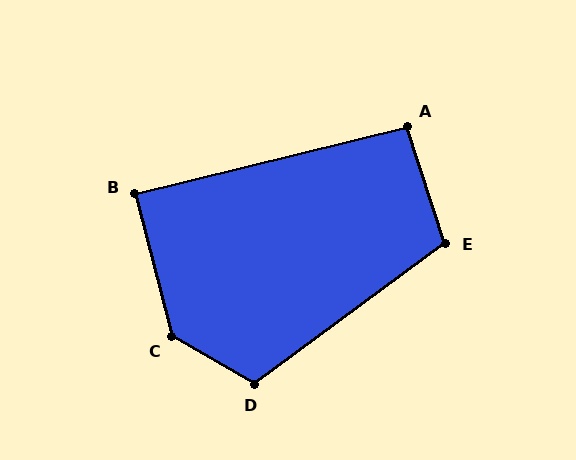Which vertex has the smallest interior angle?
B, at approximately 89 degrees.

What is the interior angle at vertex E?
Approximately 109 degrees (obtuse).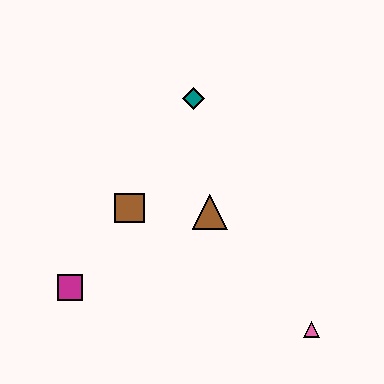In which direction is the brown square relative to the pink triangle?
The brown square is to the left of the pink triangle.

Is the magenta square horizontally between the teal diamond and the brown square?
No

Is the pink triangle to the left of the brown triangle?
No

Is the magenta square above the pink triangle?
Yes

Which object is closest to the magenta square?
The brown square is closest to the magenta square.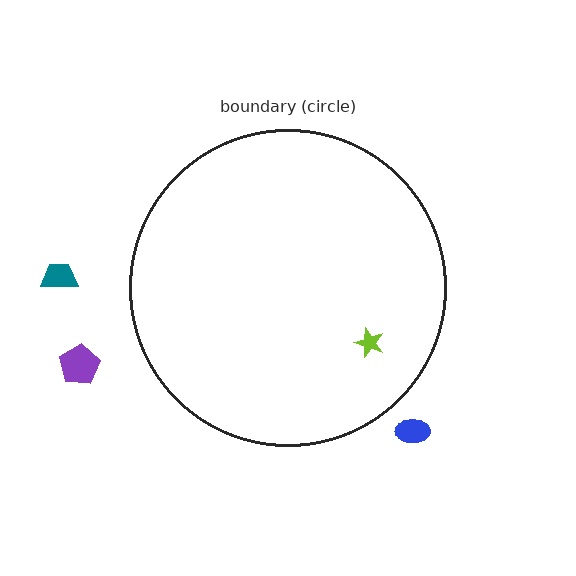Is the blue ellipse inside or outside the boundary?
Outside.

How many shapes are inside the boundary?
1 inside, 3 outside.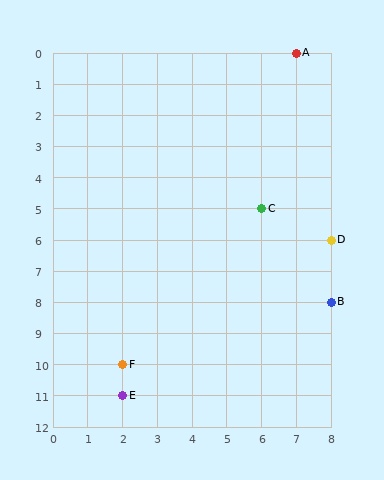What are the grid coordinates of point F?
Point F is at grid coordinates (2, 10).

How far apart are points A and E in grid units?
Points A and E are 5 columns and 11 rows apart (about 12.1 grid units diagonally).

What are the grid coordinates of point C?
Point C is at grid coordinates (6, 5).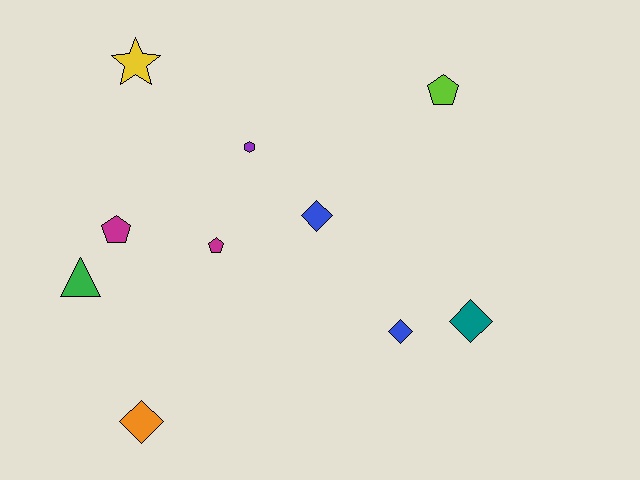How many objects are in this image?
There are 10 objects.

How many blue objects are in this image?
There are 2 blue objects.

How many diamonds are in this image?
There are 4 diamonds.